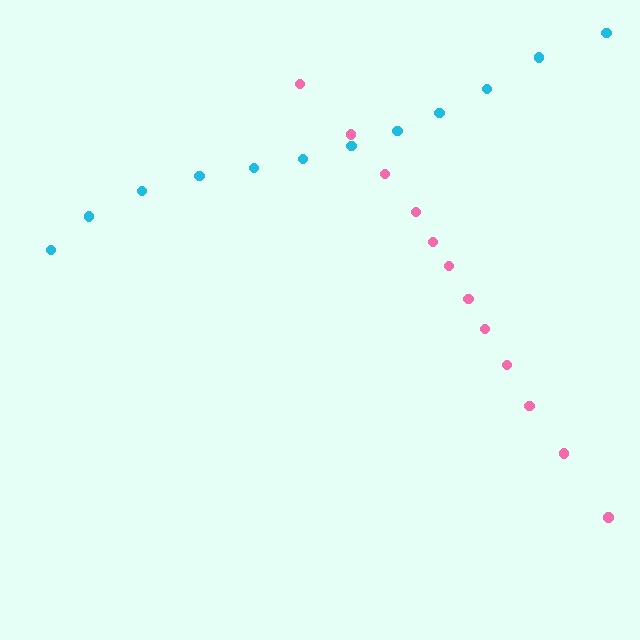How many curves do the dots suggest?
There are 2 distinct paths.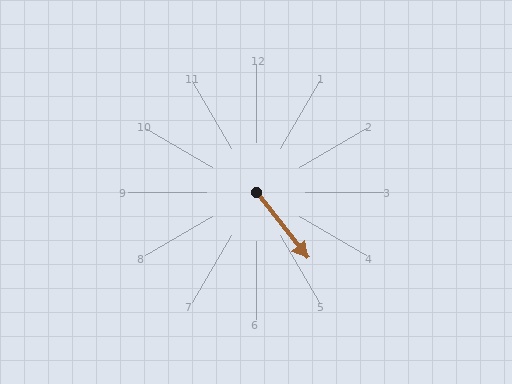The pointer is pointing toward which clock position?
Roughly 5 o'clock.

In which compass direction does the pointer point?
Southeast.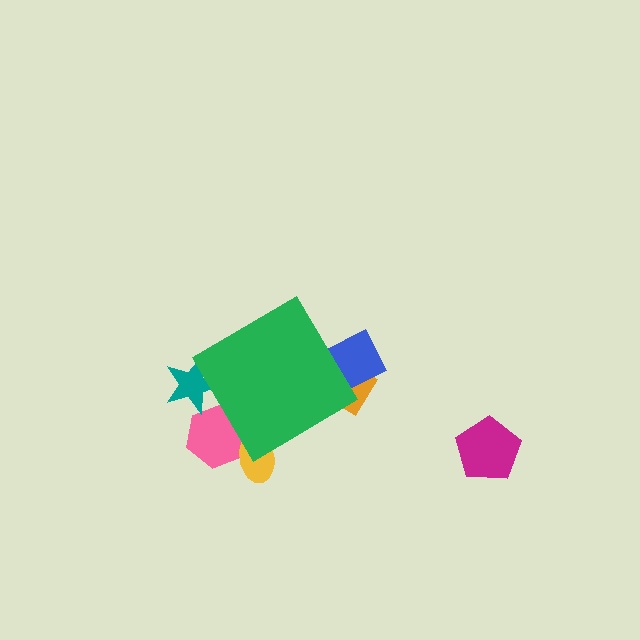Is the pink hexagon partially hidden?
Yes, the pink hexagon is partially hidden behind the green diamond.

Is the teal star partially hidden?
Yes, the teal star is partially hidden behind the green diamond.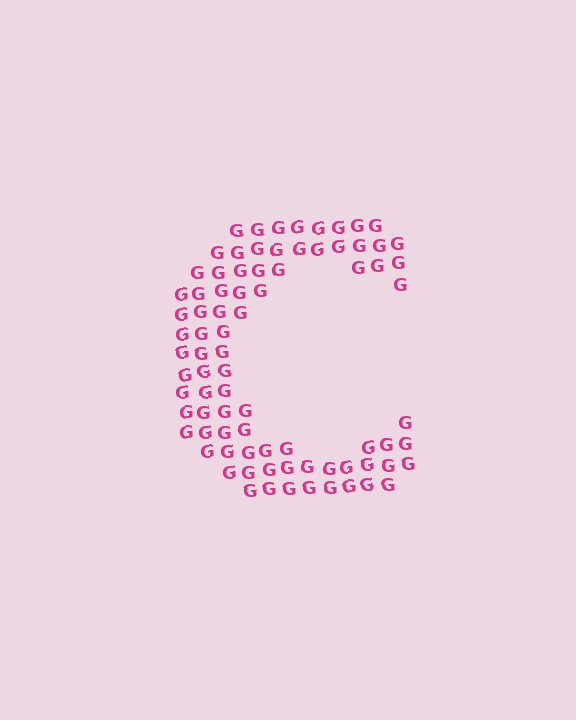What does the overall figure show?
The overall figure shows the letter C.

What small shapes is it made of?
It is made of small letter G's.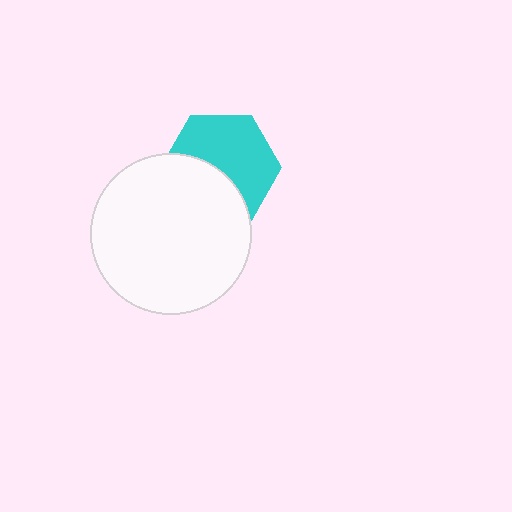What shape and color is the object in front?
The object in front is a white circle.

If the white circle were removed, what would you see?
You would see the complete cyan hexagon.